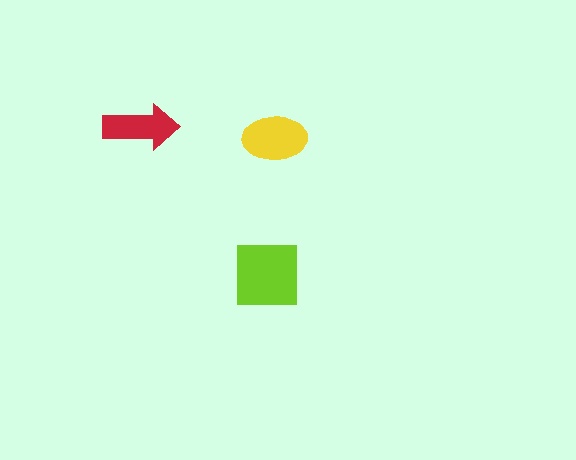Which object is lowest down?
The lime square is bottommost.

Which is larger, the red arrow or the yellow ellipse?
The yellow ellipse.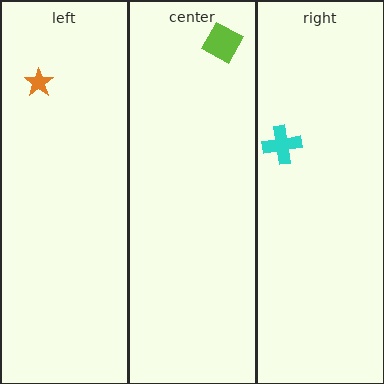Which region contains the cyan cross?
The right region.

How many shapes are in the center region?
1.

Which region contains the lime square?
The center region.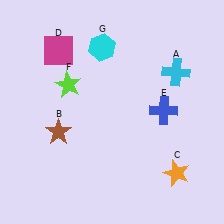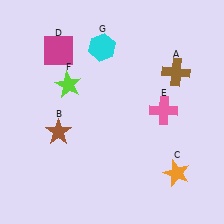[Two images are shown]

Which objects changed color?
A changed from cyan to brown. E changed from blue to pink.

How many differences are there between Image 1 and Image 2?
There are 2 differences between the two images.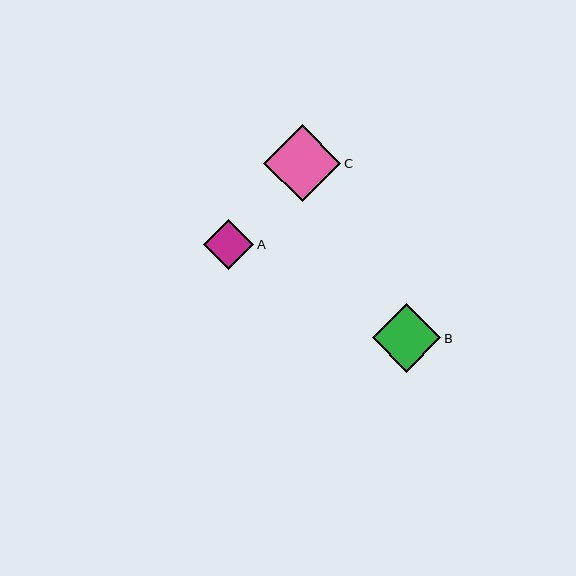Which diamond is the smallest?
Diamond A is the smallest with a size of approximately 50 pixels.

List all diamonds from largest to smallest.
From largest to smallest: C, B, A.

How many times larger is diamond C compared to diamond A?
Diamond C is approximately 1.5 times the size of diamond A.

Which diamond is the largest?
Diamond C is the largest with a size of approximately 77 pixels.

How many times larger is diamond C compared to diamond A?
Diamond C is approximately 1.5 times the size of diamond A.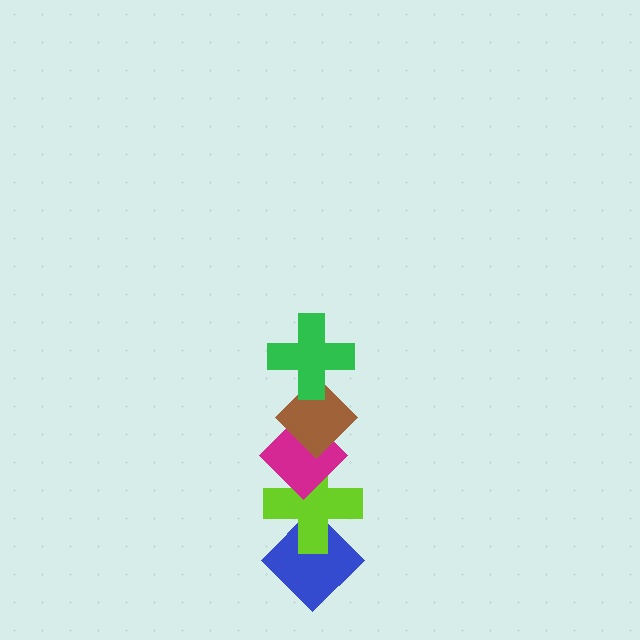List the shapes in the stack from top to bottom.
From top to bottom: the green cross, the brown diamond, the magenta diamond, the lime cross, the blue diamond.